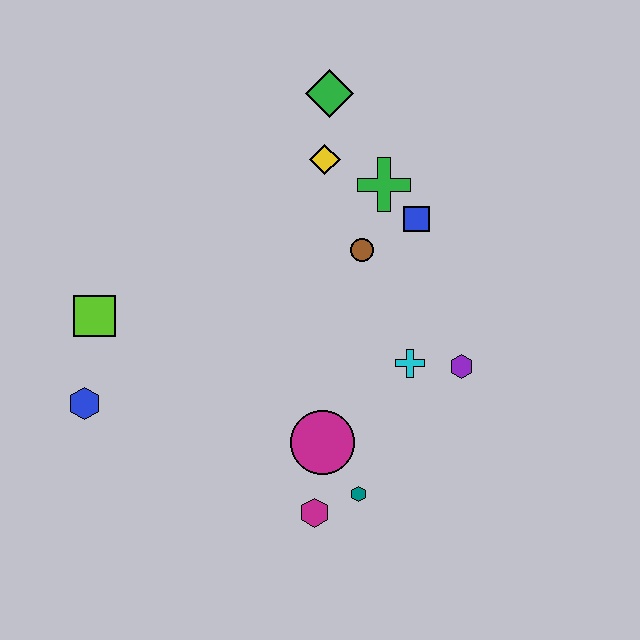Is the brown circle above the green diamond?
No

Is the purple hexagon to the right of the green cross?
Yes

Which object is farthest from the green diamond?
The magenta hexagon is farthest from the green diamond.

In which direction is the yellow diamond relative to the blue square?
The yellow diamond is to the left of the blue square.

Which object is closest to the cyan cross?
The purple hexagon is closest to the cyan cross.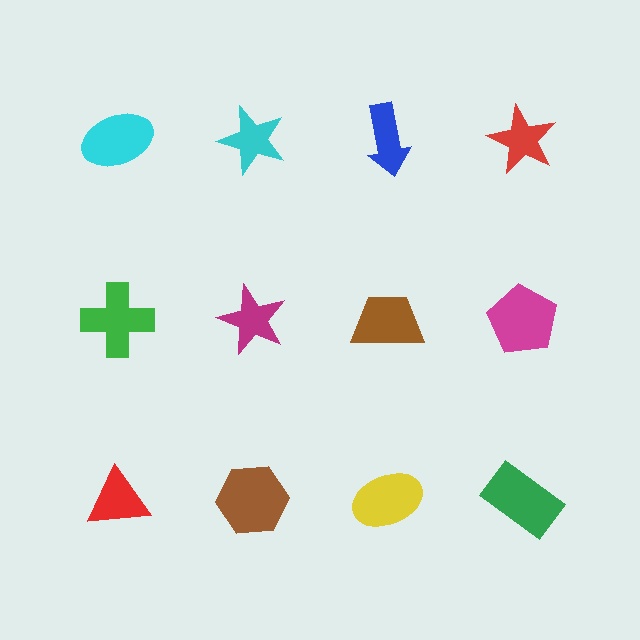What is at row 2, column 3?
A brown trapezoid.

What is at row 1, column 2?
A cyan star.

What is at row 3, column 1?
A red triangle.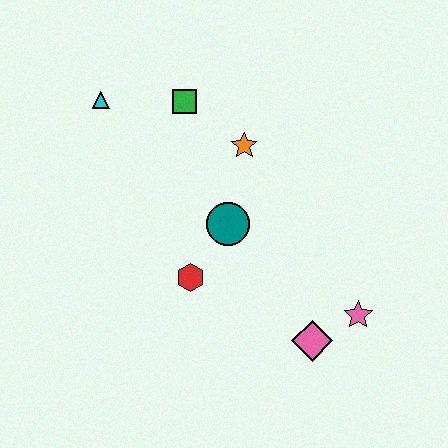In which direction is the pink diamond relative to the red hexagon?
The pink diamond is to the right of the red hexagon.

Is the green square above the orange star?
Yes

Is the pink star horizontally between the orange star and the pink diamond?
No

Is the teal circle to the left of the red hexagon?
No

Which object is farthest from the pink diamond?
The cyan triangle is farthest from the pink diamond.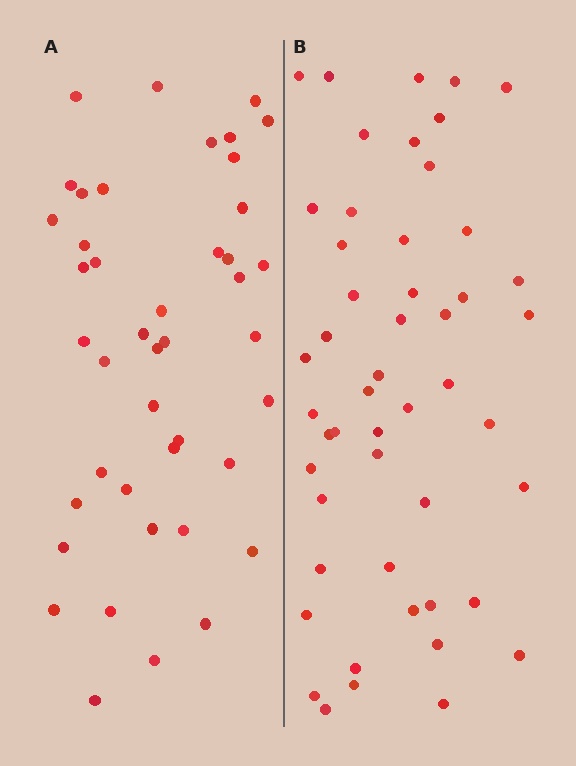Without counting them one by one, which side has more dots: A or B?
Region B (the right region) has more dots.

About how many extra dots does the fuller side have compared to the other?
Region B has roughly 8 or so more dots than region A.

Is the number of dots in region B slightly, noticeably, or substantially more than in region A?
Region B has only slightly more — the two regions are fairly close. The ratio is roughly 1.2 to 1.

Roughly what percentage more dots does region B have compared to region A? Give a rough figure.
About 15% more.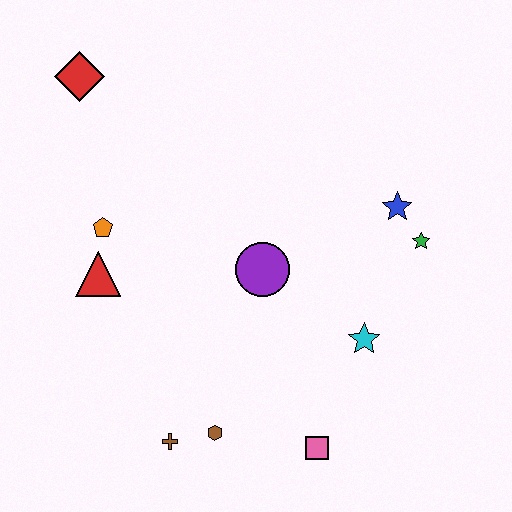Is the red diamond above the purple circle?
Yes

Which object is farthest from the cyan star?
The red diamond is farthest from the cyan star.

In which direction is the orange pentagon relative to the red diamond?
The orange pentagon is below the red diamond.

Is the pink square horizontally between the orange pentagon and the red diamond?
No